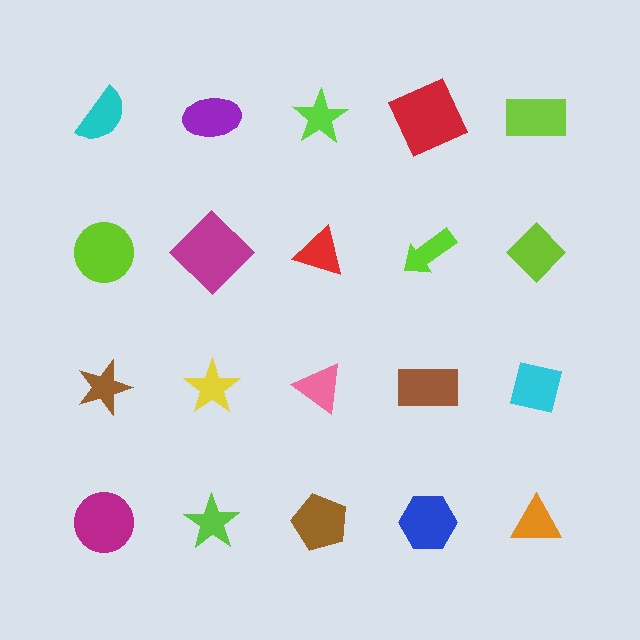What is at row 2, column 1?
A lime circle.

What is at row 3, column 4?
A brown rectangle.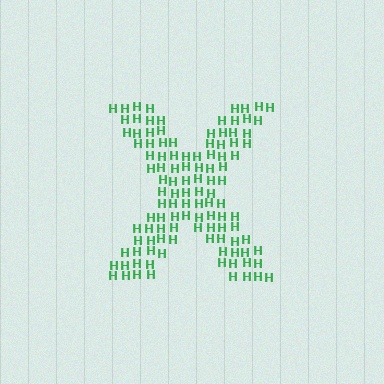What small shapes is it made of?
It is made of small letter H's.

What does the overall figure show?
The overall figure shows the letter X.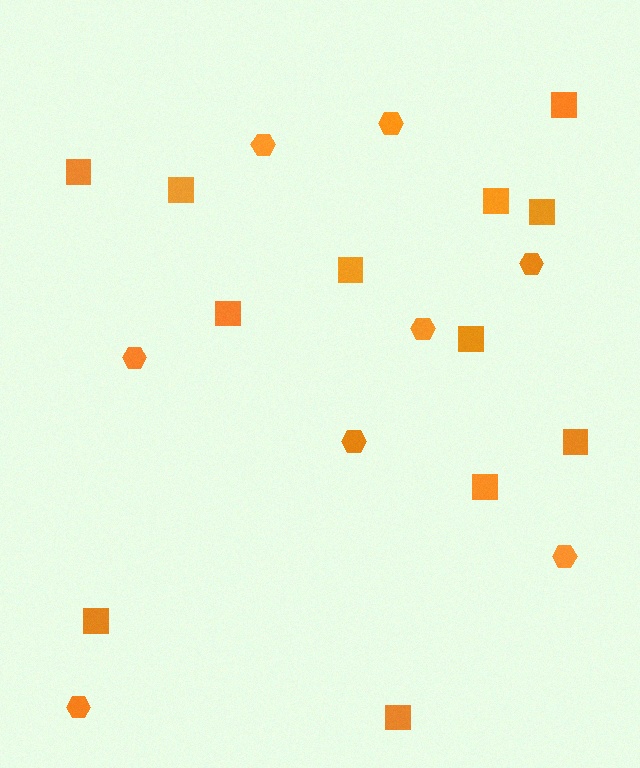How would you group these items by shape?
There are 2 groups: one group of squares (12) and one group of hexagons (8).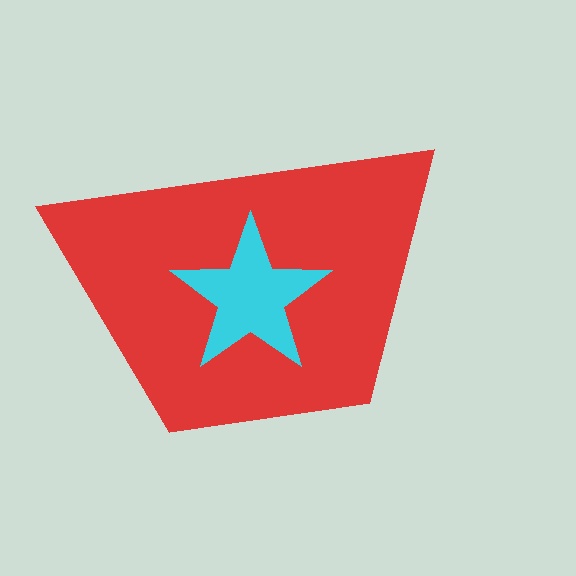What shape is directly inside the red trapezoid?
The cyan star.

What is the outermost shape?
The red trapezoid.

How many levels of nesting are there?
2.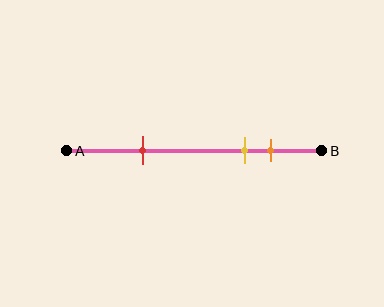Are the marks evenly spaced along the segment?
No, the marks are not evenly spaced.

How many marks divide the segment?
There are 3 marks dividing the segment.